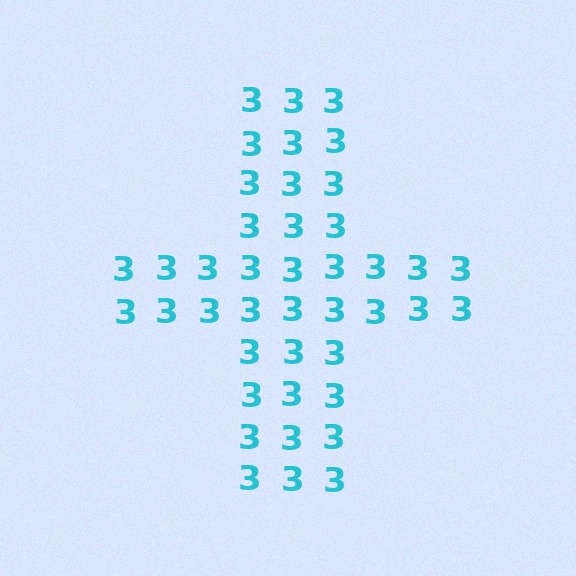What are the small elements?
The small elements are digit 3's.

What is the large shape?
The large shape is a cross.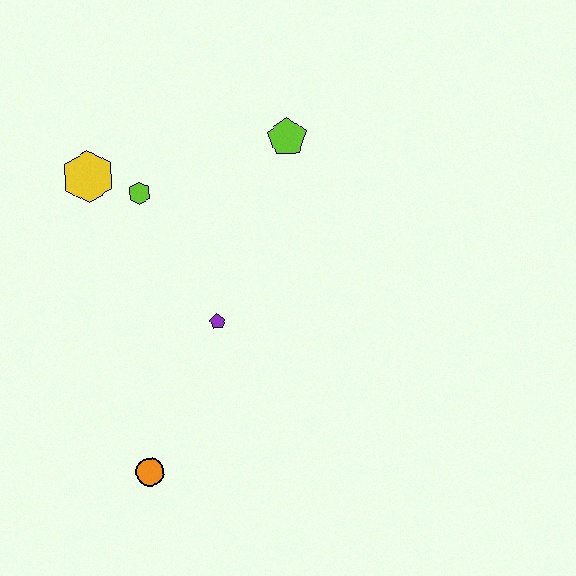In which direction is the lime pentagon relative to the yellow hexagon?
The lime pentagon is to the right of the yellow hexagon.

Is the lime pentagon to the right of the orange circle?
Yes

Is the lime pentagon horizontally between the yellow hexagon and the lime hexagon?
No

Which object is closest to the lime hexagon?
The yellow hexagon is closest to the lime hexagon.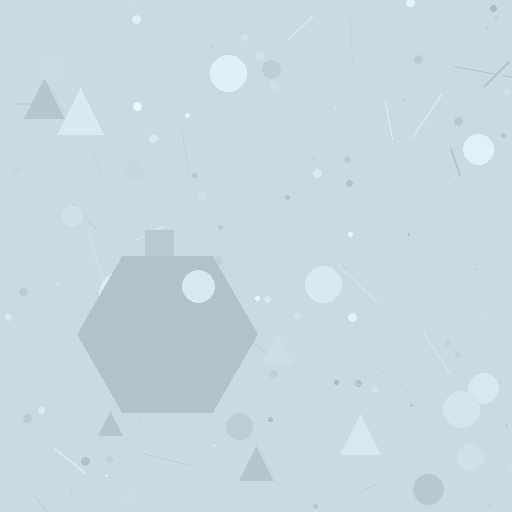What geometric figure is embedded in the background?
A hexagon is embedded in the background.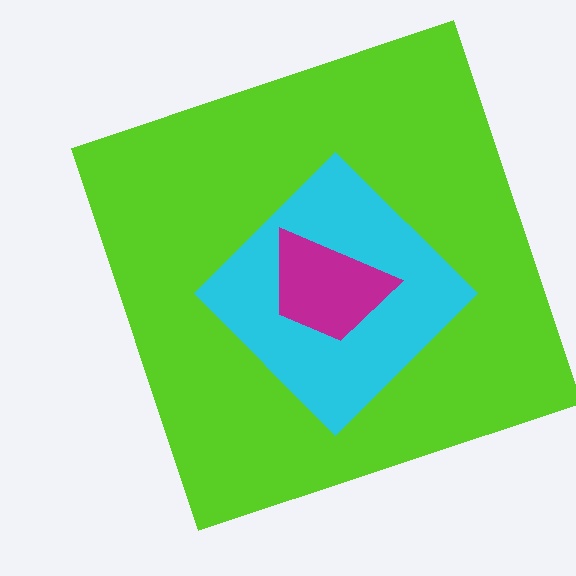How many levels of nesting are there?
3.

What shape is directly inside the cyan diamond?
The magenta trapezoid.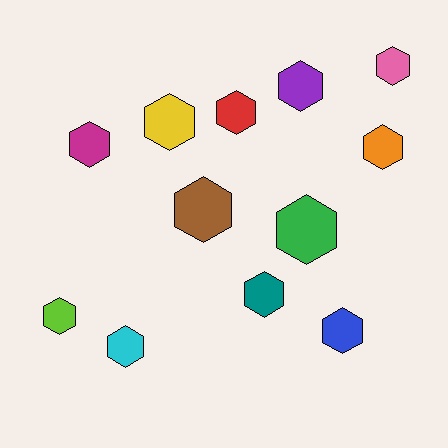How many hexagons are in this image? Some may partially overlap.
There are 12 hexagons.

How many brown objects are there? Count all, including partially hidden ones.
There is 1 brown object.